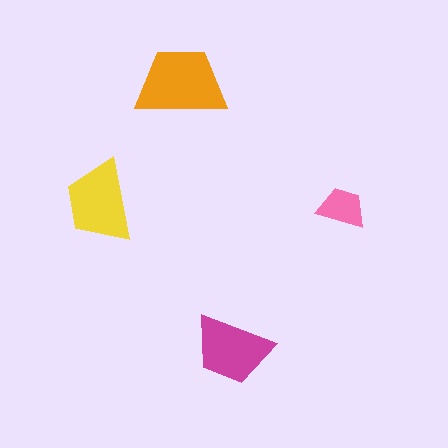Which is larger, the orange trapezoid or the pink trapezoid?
The orange one.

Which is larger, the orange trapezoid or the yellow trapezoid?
The orange one.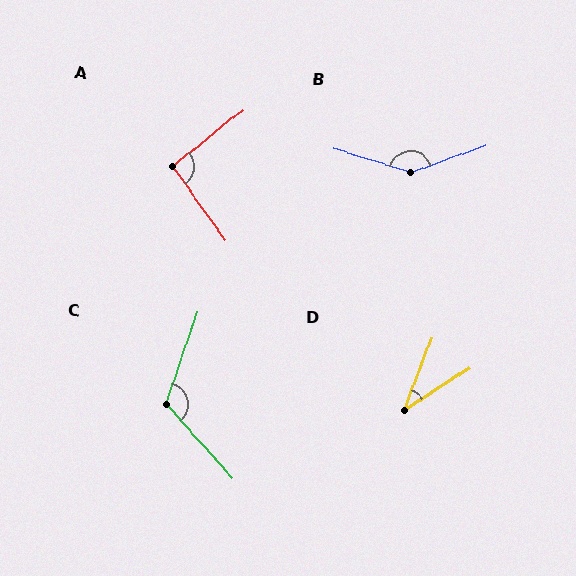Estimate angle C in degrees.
Approximately 120 degrees.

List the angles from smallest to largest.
D (36°), A (93°), C (120°), B (143°).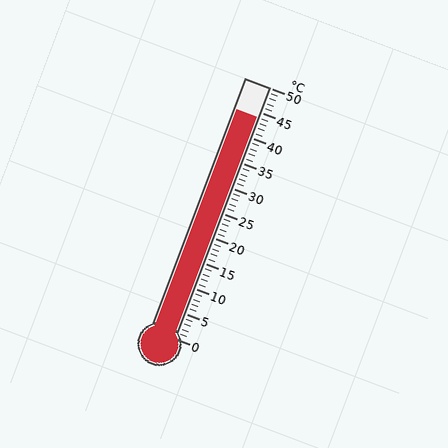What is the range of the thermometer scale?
The thermometer scale ranges from 0°C to 50°C.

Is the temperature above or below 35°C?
The temperature is above 35°C.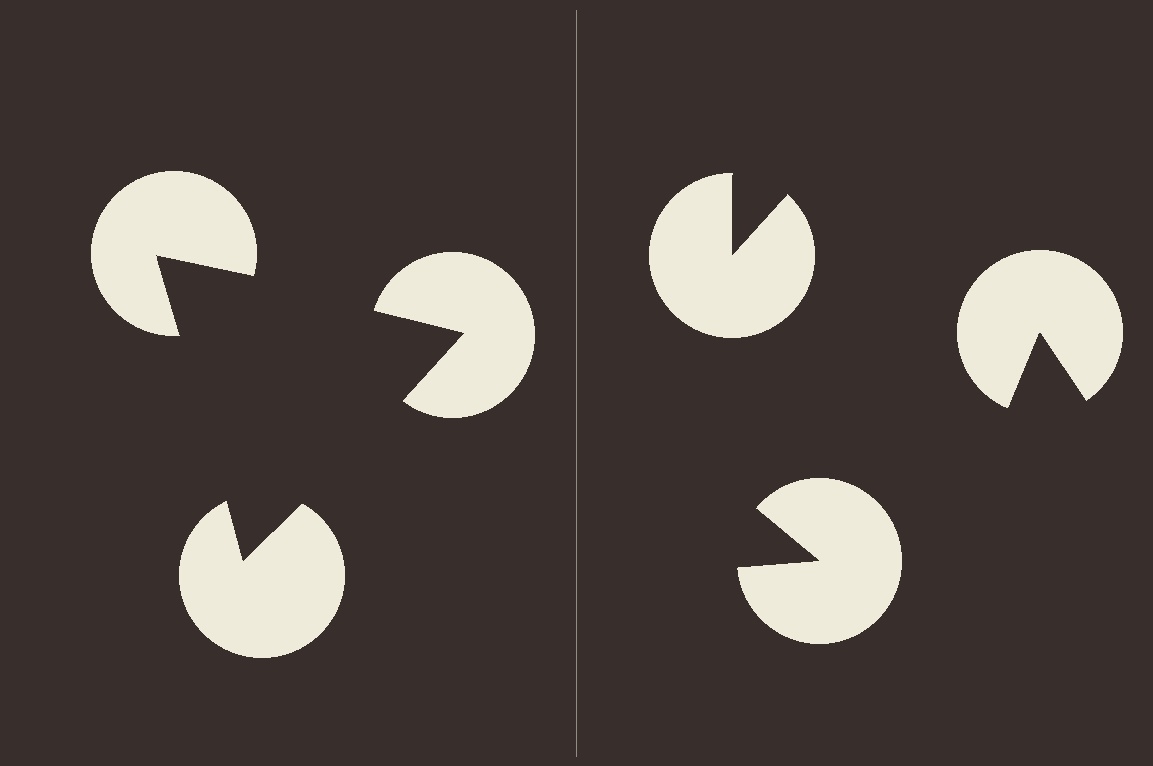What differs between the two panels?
The pac-man discs are positioned identically on both sides; only the wedge orientations differ. On the left they align to a triangle; on the right they are misaligned.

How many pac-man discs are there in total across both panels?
6 — 3 on each side.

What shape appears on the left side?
An illusory triangle.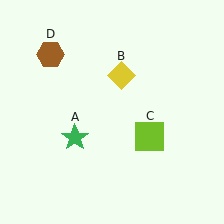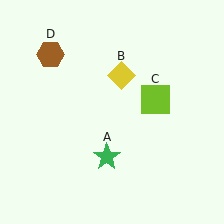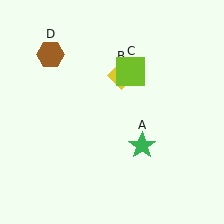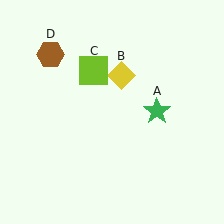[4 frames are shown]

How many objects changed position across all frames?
2 objects changed position: green star (object A), lime square (object C).